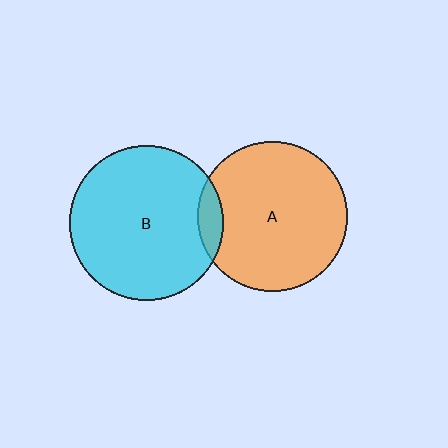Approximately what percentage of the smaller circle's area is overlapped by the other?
Approximately 10%.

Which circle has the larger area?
Circle B (cyan).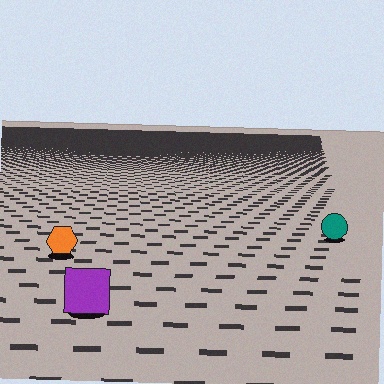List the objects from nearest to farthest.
From nearest to farthest: the purple square, the orange hexagon, the teal circle.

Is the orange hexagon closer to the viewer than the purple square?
No. The purple square is closer — you can tell from the texture gradient: the ground texture is coarser near it.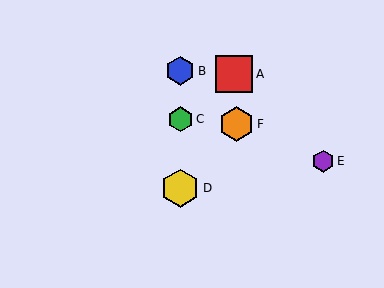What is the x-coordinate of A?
Object A is at x≈234.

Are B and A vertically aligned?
No, B is at x≈180 and A is at x≈234.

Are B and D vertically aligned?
Yes, both are at x≈180.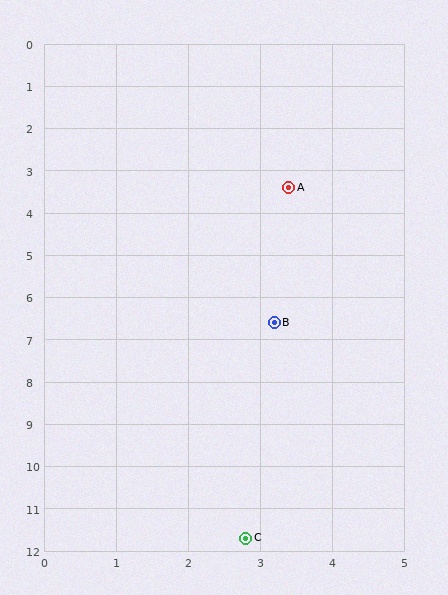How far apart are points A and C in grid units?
Points A and C are about 8.3 grid units apart.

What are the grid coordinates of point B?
Point B is at approximately (3.2, 6.6).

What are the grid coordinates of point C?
Point C is at approximately (2.8, 11.7).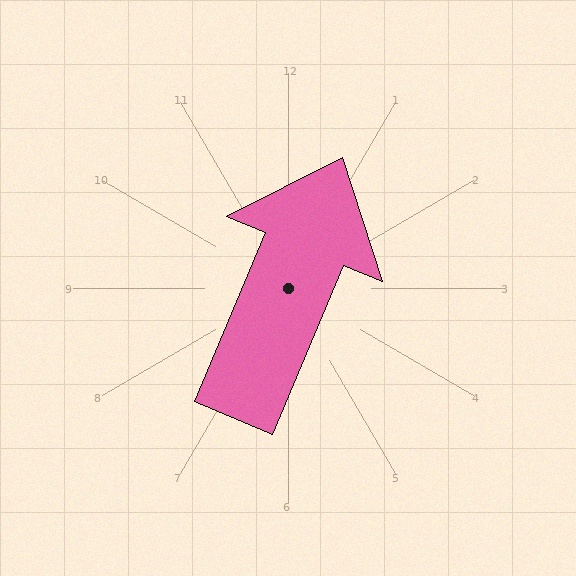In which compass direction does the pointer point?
Northeast.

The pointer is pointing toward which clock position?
Roughly 1 o'clock.